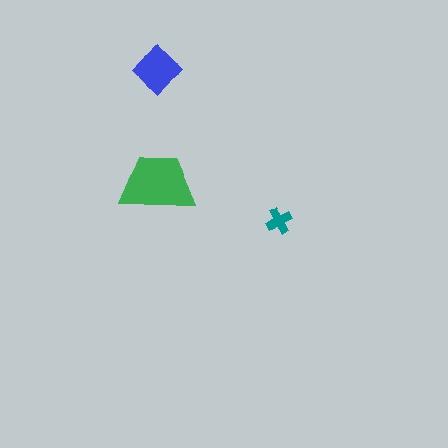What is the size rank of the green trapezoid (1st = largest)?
1st.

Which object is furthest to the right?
The teal cross is rightmost.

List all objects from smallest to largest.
The teal cross, the blue diamond, the green trapezoid.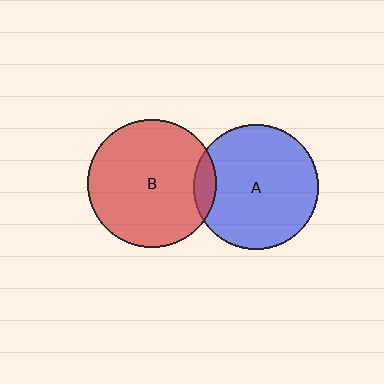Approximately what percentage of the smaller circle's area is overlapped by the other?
Approximately 10%.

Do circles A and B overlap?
Yes.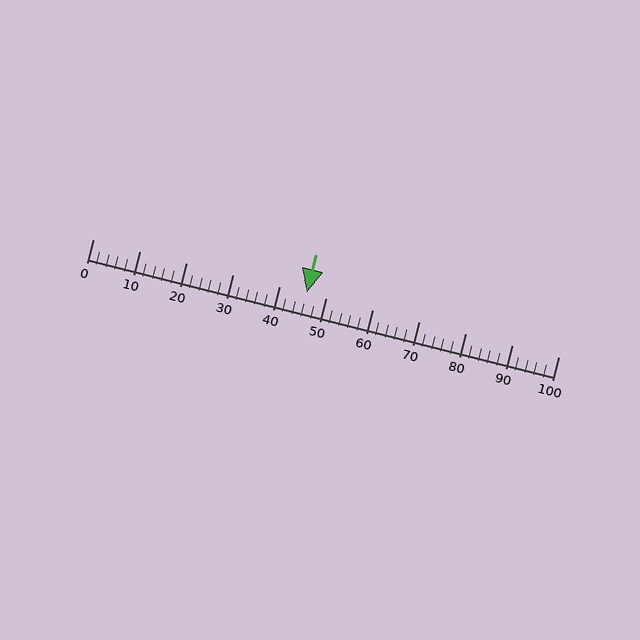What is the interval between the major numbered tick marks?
The major tick marks are spaced 10 units apart.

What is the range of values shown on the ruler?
The ruler shows values from 0 to 100.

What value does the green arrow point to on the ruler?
The green arrow points to approximately 46.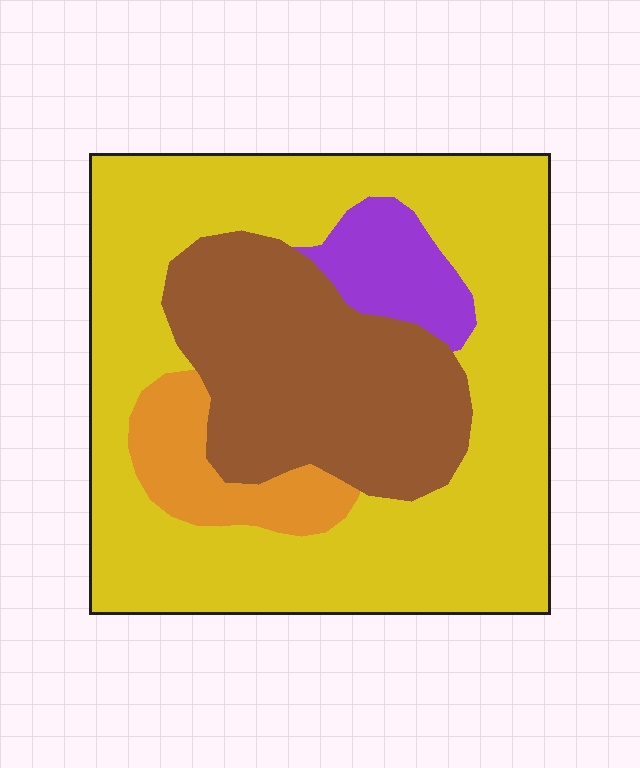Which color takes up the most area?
Yellow, at roughly 60%.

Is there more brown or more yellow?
Yellow.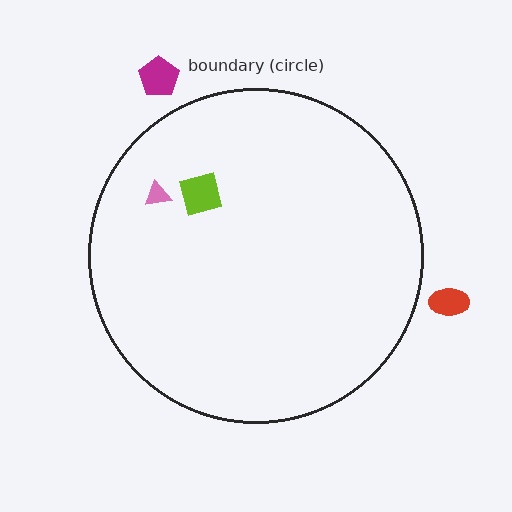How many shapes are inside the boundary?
2 inside, 2 outside.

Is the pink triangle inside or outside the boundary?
Inside.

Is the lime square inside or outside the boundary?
Inside.